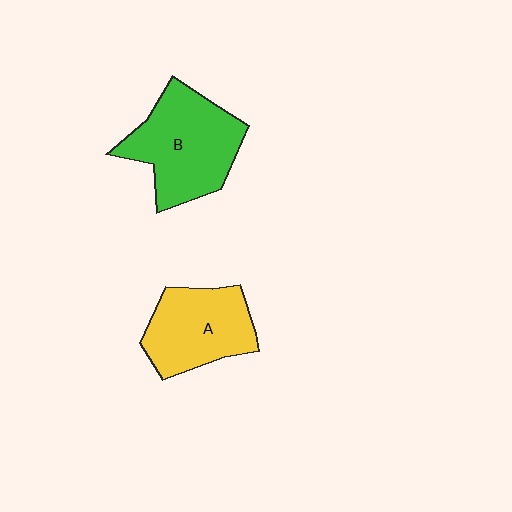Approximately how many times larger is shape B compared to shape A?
Approximately 1.2 times.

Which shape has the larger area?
Shape B (green).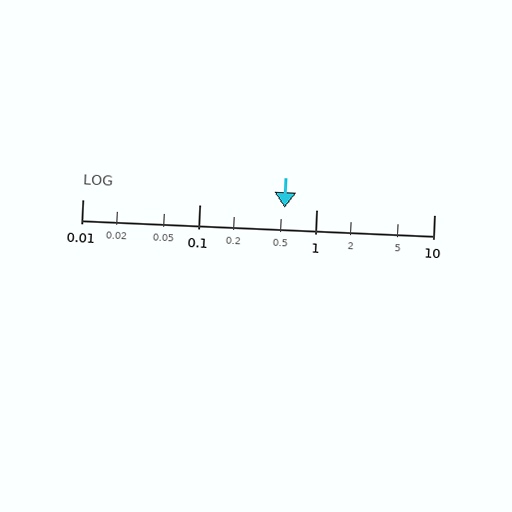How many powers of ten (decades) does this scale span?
The scale spans 3 decades, from 0.01 to 10.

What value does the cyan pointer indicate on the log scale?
The pointer indicates approximately 0.53.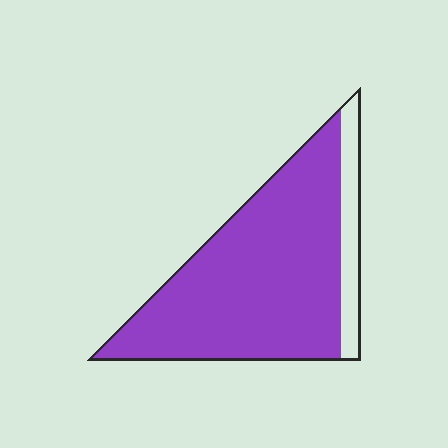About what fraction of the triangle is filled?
About seven eighths (7/8).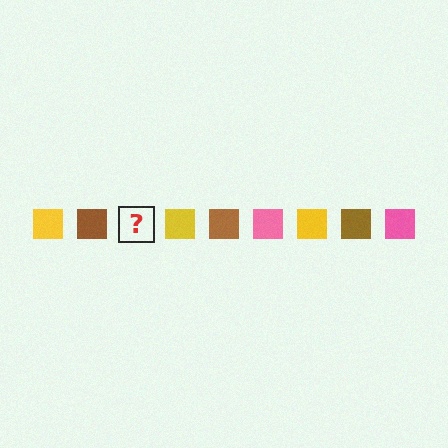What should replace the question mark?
The question mark should be replaced with a pink square.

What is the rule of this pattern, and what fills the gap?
The rule is that the pattern cycles through yellow, brown, pink squares. The gap should be filled with a pink square.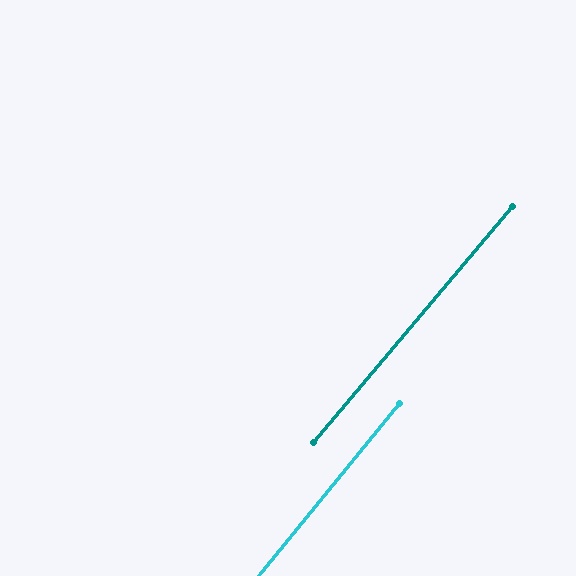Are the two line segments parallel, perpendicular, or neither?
Parallel — their directions differ by only 1.0°.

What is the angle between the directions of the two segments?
Approximately 1 degree.